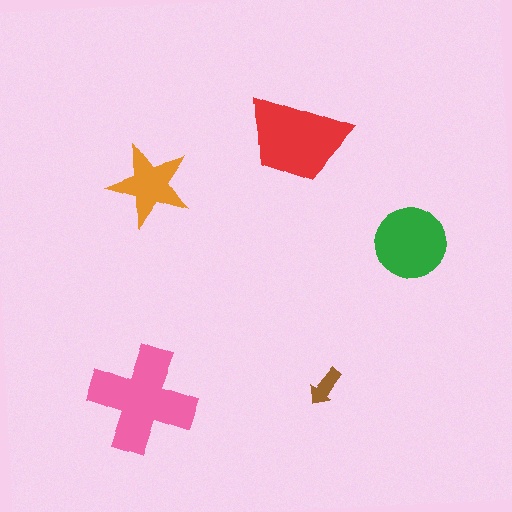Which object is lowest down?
The pink cross is bottommost.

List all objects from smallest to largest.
The brown arrow, the orange star, the green circle, the red trapezoid, the pink cross.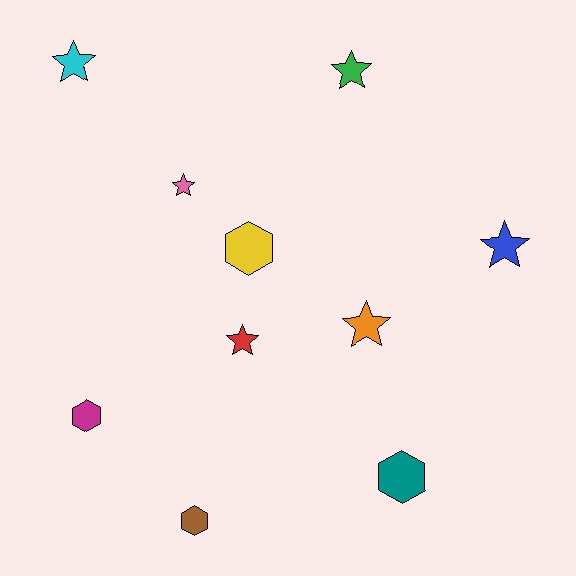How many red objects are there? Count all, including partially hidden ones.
There is 1 red object.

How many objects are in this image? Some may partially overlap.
There are 10 objects.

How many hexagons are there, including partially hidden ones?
There are 4 hexagons.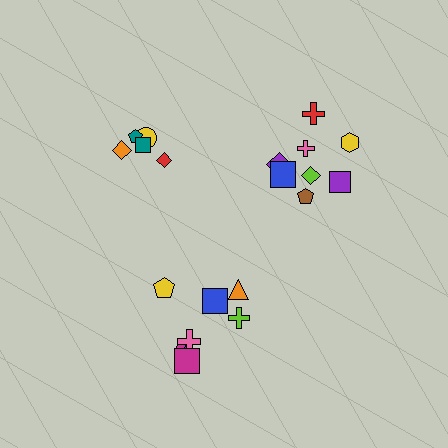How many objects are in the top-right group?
There are 8 objects.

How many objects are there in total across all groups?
There are 21 objects.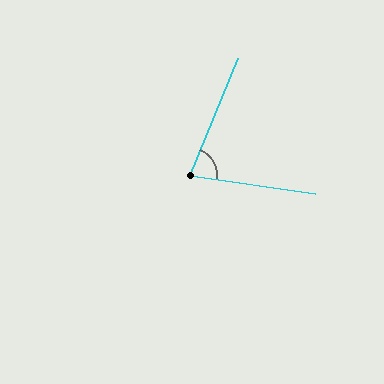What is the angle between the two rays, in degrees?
Approximately 76 degrees.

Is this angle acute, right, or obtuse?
It is acute.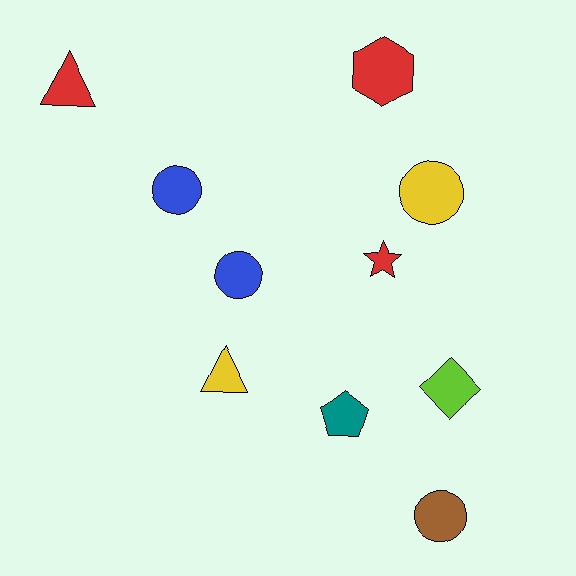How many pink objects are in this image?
There are no pink objects.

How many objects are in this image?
There are 10 objects.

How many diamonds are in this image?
There is 1 diamond.